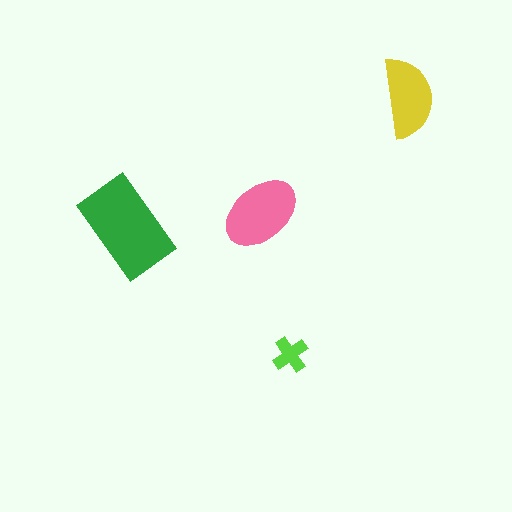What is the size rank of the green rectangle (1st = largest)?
1st.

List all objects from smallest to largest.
The lime cross, the yellow semicircle, the pink ellipse, the green rectangle.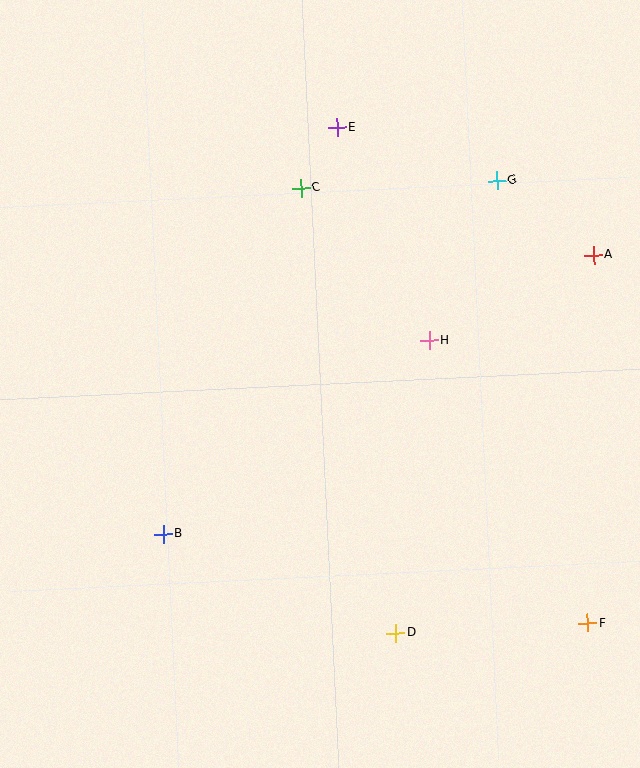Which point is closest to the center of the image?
Point H at (429, 341) is closest to the center.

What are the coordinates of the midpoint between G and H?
The midpoint between G and H is at (463, 261).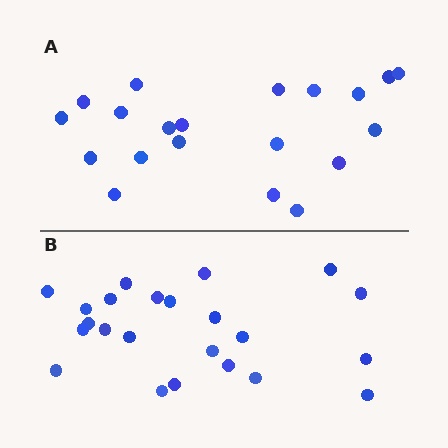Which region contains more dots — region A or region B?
Region B (the bottom region) has more dots.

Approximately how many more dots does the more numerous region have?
Region B has just a few more — roughly 2 or 3 more dots than region A.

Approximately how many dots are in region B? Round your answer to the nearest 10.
About 20 dots. (The exact count is 23, which rounds to 20.)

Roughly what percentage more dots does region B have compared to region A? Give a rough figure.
About 15% more.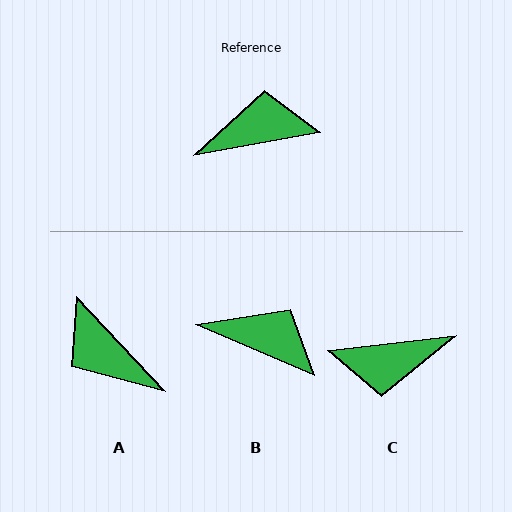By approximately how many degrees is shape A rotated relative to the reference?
Approximately 123 degrees counter-clockwise.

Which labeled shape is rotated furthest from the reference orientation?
C, about 176 degrees away.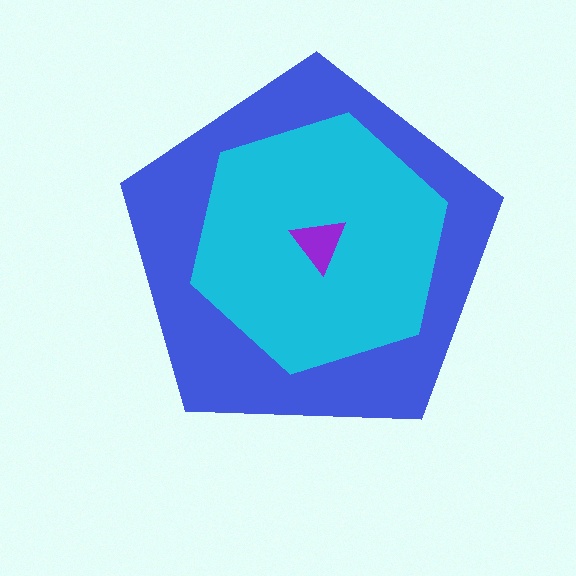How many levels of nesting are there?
3.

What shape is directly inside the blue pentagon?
The cyan hexagon.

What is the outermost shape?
The blue pentagon.